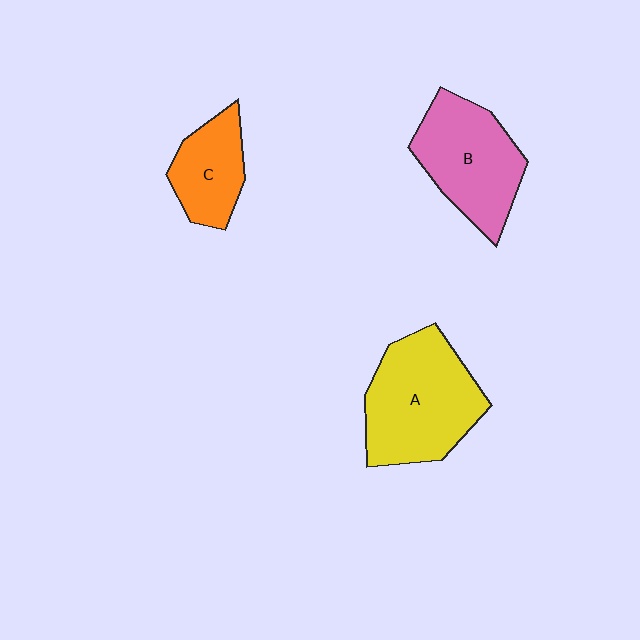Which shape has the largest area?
Shape A (yellow).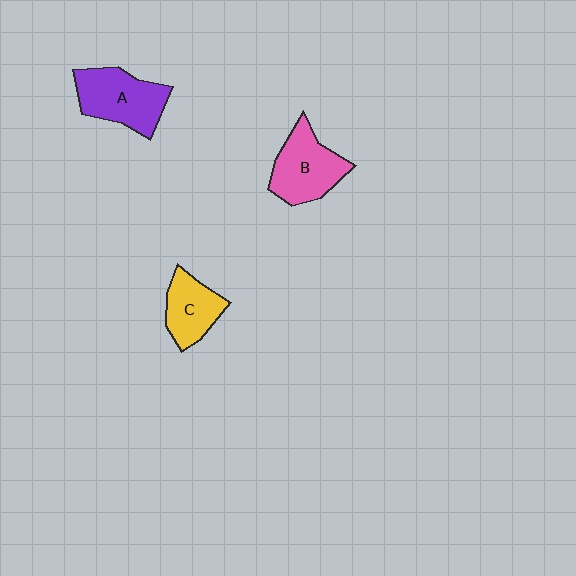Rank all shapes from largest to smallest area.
From largest to smallest: A (purple), B (pink), C (yellow).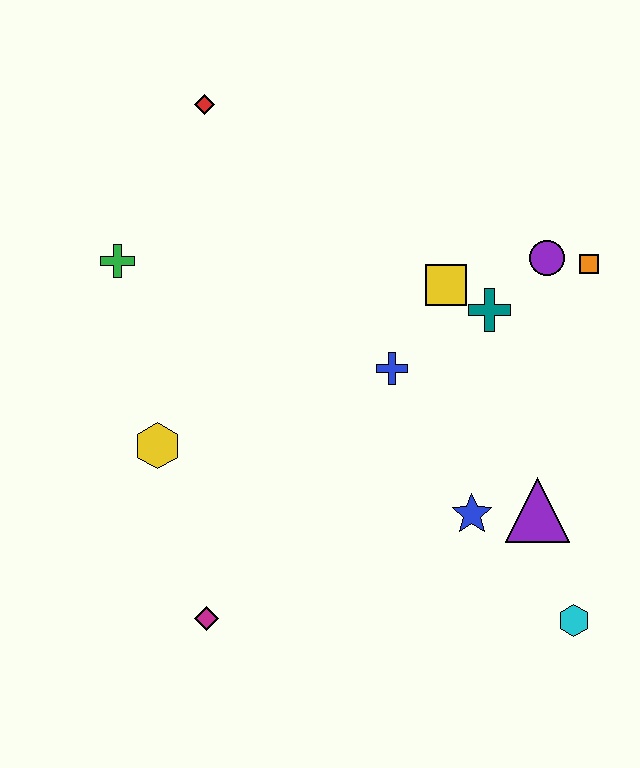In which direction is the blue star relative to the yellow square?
The blue star is below the yellow square.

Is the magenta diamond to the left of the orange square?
Yes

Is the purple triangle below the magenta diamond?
No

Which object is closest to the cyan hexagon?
The purple triangle is closest to the cyan hexagon.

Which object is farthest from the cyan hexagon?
The red diamond is farthest from the cyan hexagon.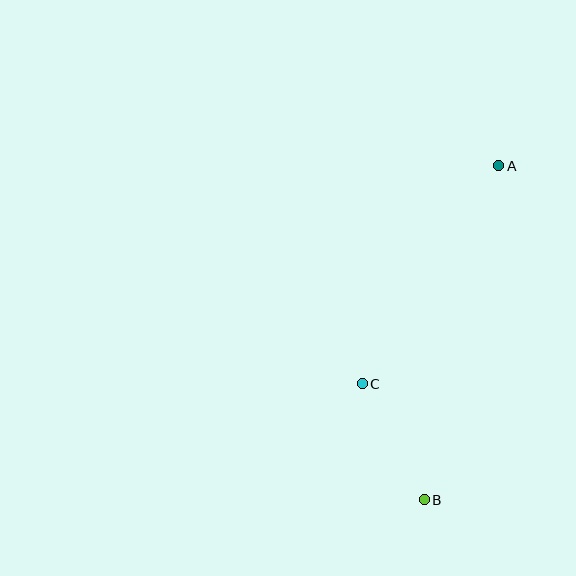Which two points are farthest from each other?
Points A and B are farthest from each other.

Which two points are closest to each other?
Points B and C are closest to each other.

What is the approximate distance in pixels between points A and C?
The distance between A and C is approximately 258 pixels.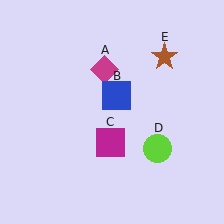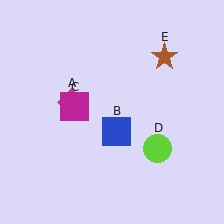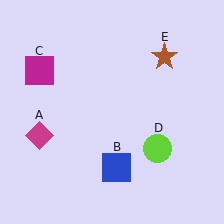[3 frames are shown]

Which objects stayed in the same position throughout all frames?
Lime circle (object D) and brown star (object E) remained stationary.